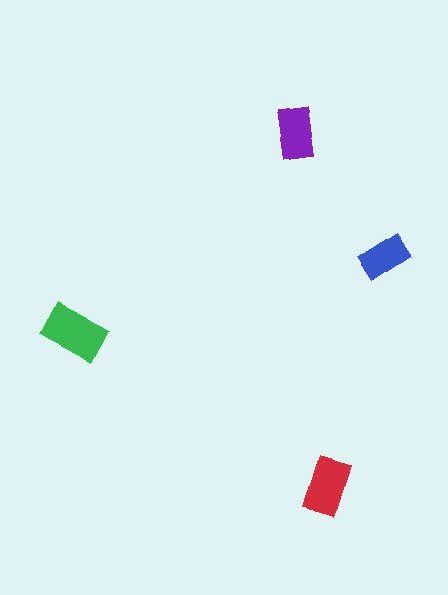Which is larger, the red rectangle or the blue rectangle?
The red one.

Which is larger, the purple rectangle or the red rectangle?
The red one.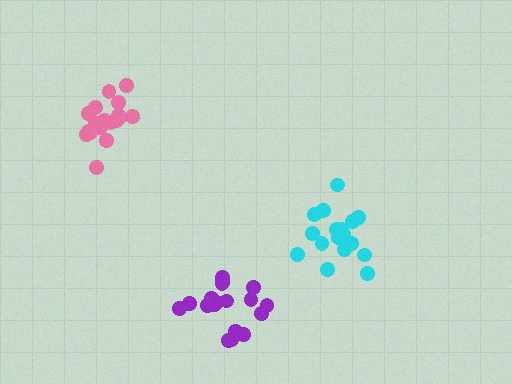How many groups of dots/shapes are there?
There are 3 groups.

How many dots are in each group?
Group 1: 19 dots, Group 2: 18 dots, Group 3: 18 dots (55 total).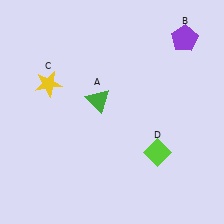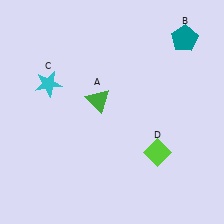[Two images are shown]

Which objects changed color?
B changed from purple to teal. C changed from yellow to cyan.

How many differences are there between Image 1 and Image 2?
There are 2 differences between the two images.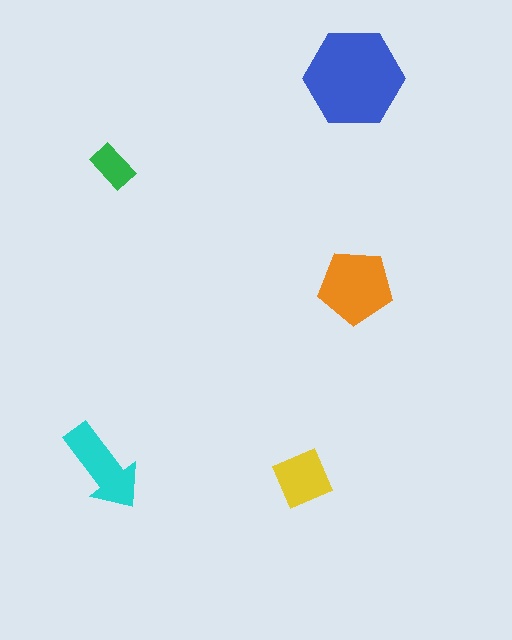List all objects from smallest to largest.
The green rectangle, the yellow diamond, the cyan arrow, the orange pentagon, the blue hexagon.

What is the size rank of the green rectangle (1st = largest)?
5th.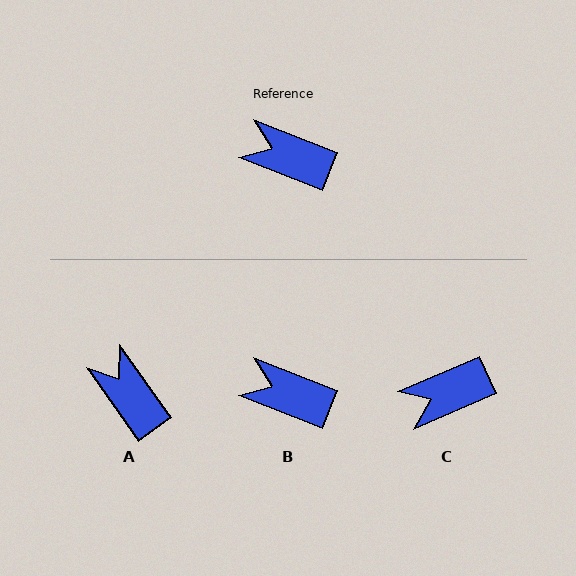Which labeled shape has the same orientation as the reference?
B.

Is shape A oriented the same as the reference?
No, it is off by about 33 degrees.